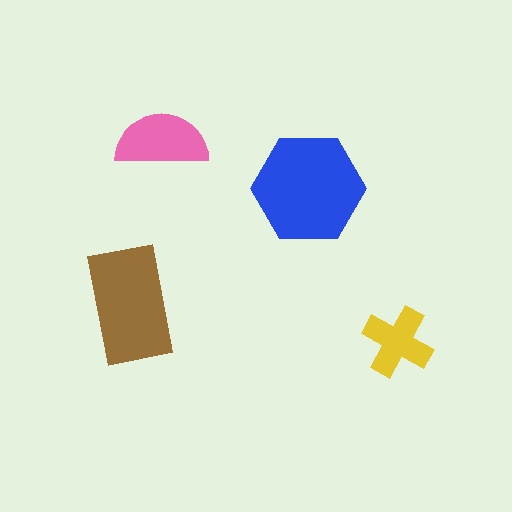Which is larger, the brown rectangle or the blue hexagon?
The blue hexagon.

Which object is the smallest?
The yellow cross.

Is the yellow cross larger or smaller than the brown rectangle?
Smaller.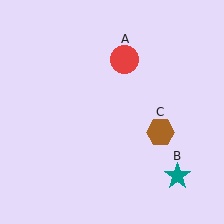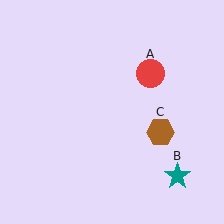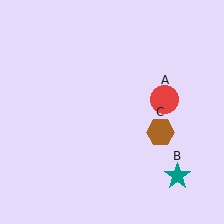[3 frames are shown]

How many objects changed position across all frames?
1 object changed position: red circle (object A).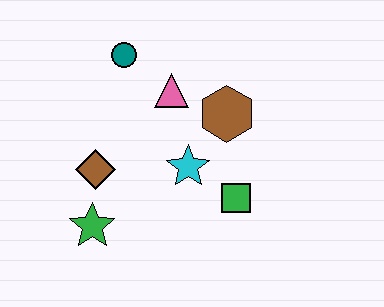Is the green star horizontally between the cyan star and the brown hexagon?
No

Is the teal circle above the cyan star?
Yes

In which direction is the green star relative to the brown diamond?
The green star is below the brown diamond.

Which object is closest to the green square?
The cyan star is closest to the green square.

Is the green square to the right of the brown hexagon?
Yes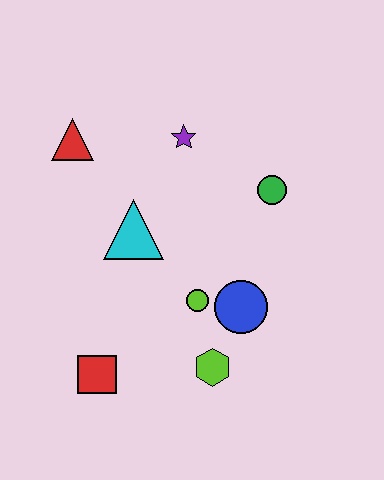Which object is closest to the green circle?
The purple star is closest to the green circle.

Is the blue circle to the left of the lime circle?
No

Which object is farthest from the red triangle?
The lime hexagon is farthest from the red triangle.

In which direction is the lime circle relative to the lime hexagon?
The lime circle is above the lime hexagon.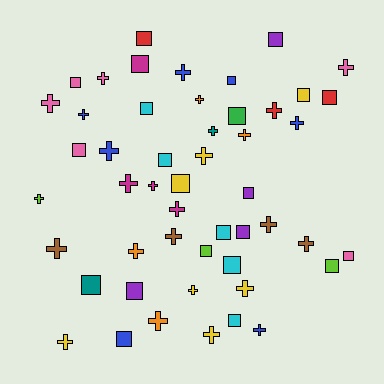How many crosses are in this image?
There are 27 crosses.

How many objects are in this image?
There are 50 objects.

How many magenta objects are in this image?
There are 4 magenta objects.